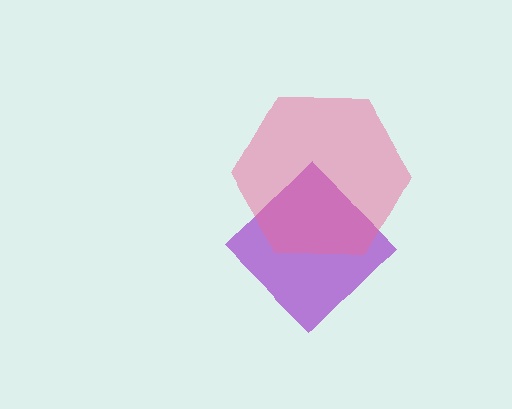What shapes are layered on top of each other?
The layered shapes are: a purple diamond, a pink hexagon.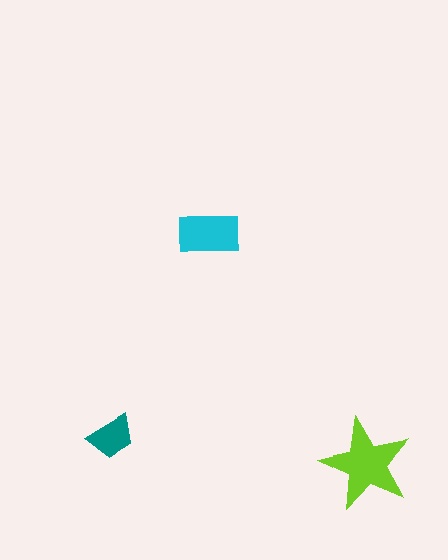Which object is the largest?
The lime star.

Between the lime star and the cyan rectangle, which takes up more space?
The lime star.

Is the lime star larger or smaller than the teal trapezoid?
Larger.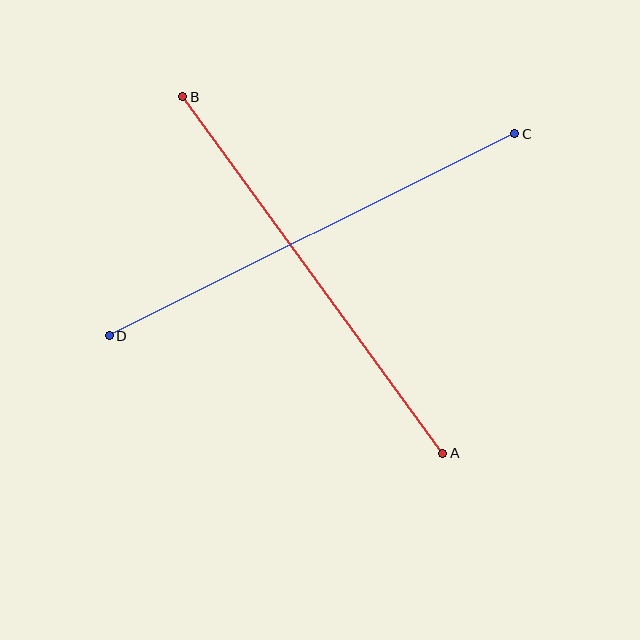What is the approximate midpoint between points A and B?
The midpoint is at approximately (313, 275) pixels.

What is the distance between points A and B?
The distance is approximately 441 pixels.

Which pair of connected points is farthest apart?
Points C and D are farthest apart.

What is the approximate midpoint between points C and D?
The midpoint is at approximately (312, 235) pixels.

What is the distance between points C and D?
The distance is approximately 453 pixels.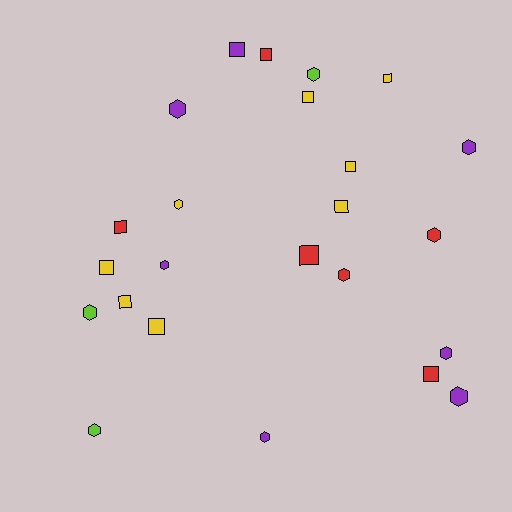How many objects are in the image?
There are 24 objects.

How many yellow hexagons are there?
There is 1 yellow hexagon.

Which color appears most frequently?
Yellow, with 8 objects.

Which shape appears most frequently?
Square, with 12 objects.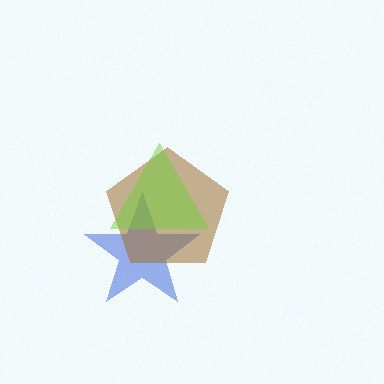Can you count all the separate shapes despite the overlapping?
Yes, there are 3 separate shapes.